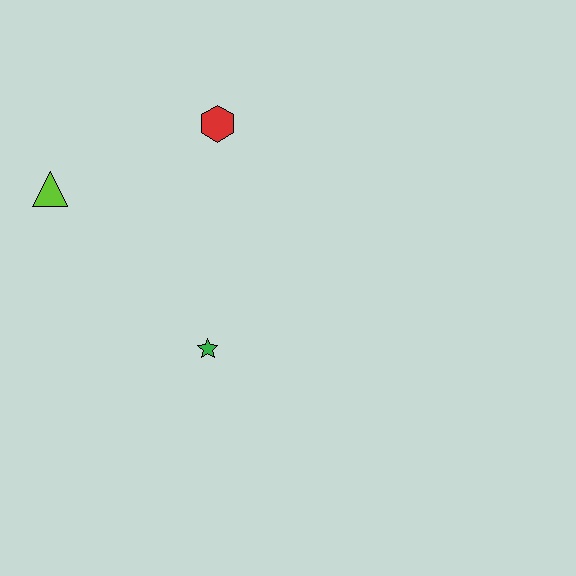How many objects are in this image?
There are 3 objects.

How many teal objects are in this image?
There are no teal objects.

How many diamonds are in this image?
There are no diamonds.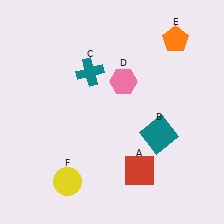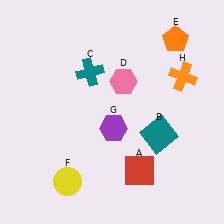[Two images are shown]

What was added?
A purple hexagon (G), an orange cross (H) were added in Image 2.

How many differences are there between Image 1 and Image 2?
There are 2 differences between the two images.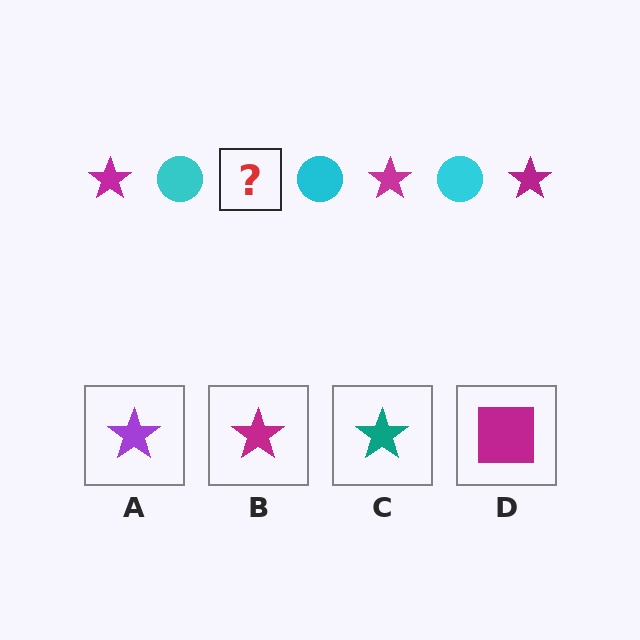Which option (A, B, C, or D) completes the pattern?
B.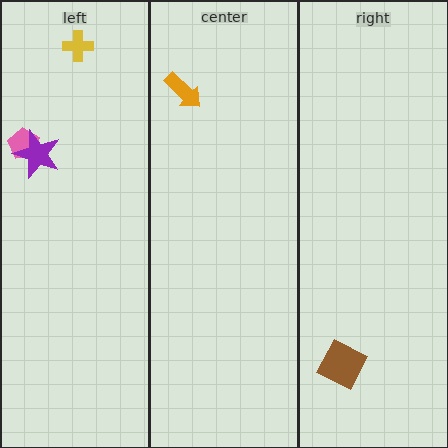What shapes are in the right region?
The brown square.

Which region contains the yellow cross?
The left region.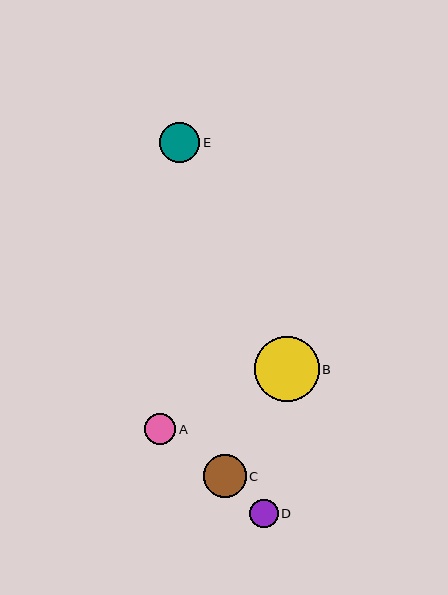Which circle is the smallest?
Circle D is the smallest with a size of approximately 29 pixels.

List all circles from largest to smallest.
From largest to smallest: B, C, E, A, D.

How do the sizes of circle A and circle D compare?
Circle A and circle D are approximately the same size.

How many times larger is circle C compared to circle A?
Circle C is approximately 1.4 times the size of circle A.